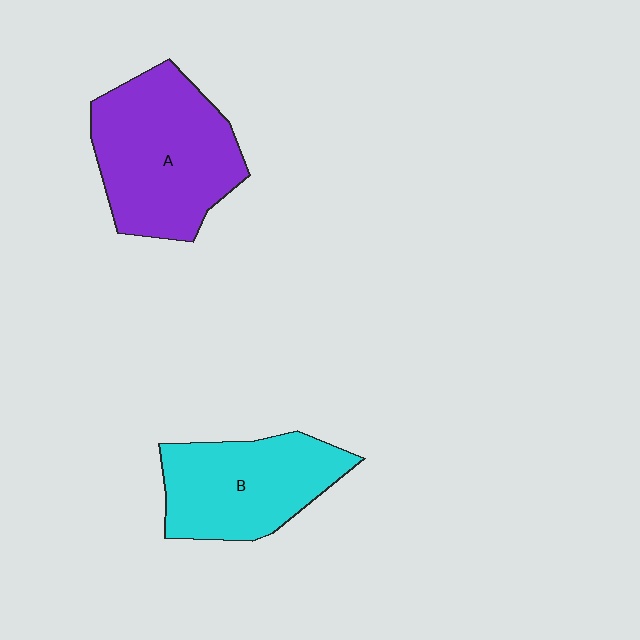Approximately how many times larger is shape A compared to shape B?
Approximately 1.2 times.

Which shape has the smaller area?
Shape B (cyan).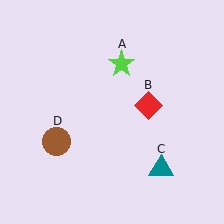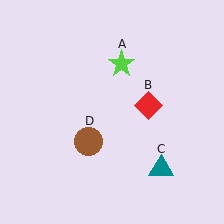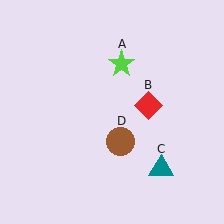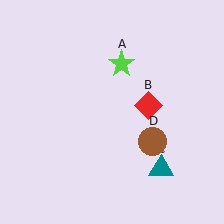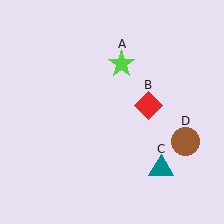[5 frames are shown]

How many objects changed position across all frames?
1 object changed position: brown circle (object D).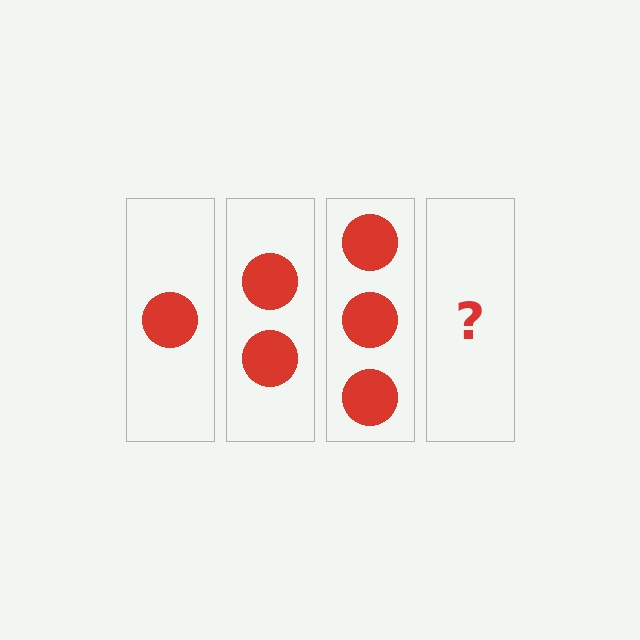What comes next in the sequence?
The next element should be 4 circles.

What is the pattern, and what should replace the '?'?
The pattern is that each step adds one more circle. The '?' should be 4 circles.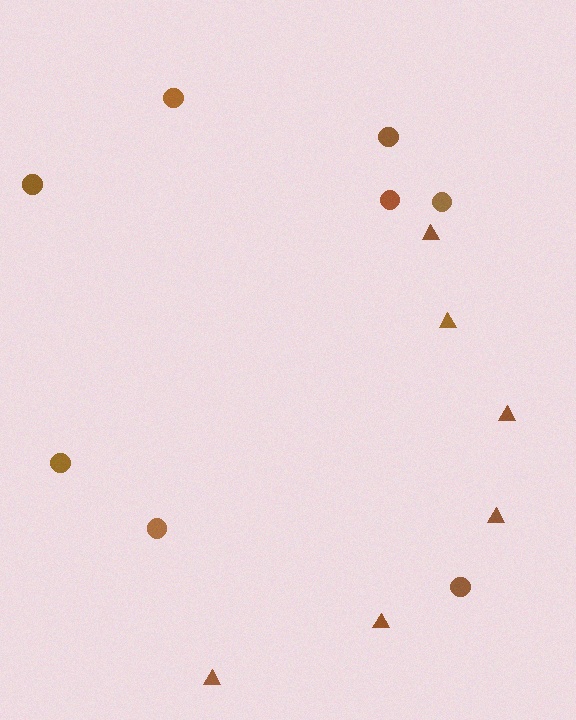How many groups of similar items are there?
There are 2 groups: one group of triangles (6) and one group of circles (8).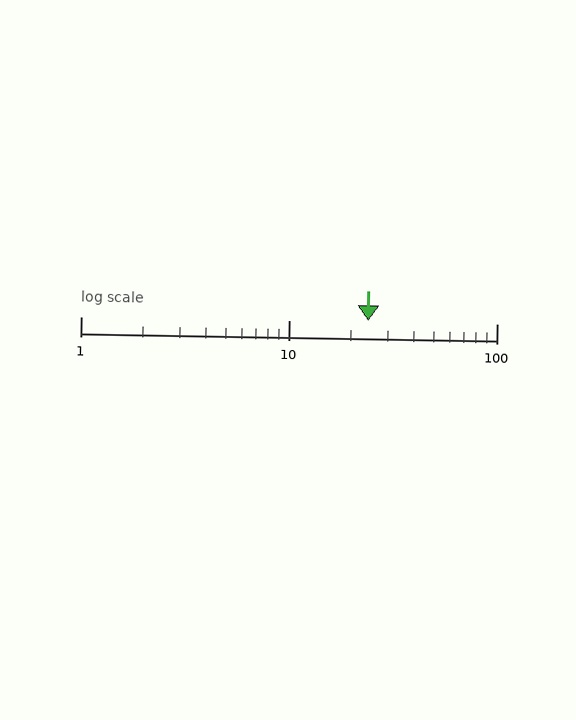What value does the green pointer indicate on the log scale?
The pointer indicates approximately 24.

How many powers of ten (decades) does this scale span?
The scale spans 2 decades, from 1 to 100.